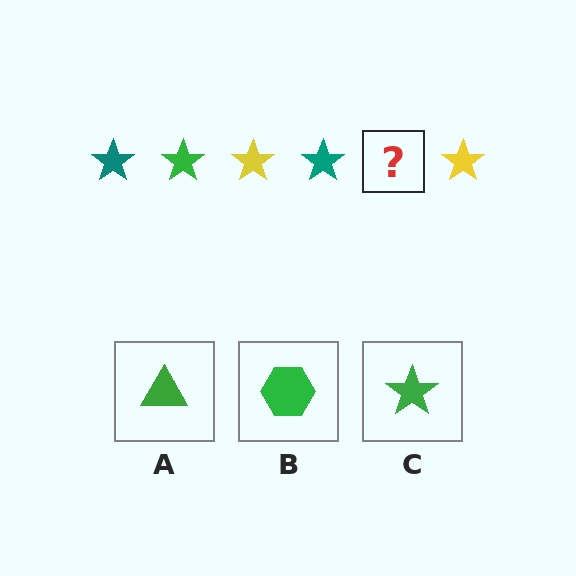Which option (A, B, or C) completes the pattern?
C.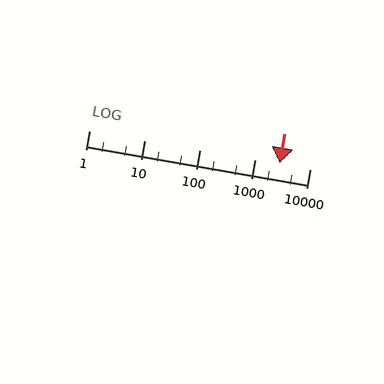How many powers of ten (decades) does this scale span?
The scale spans 4 decades, from 1 to 10000.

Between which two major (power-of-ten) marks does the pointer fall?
The pointer is between 1000 and 10000.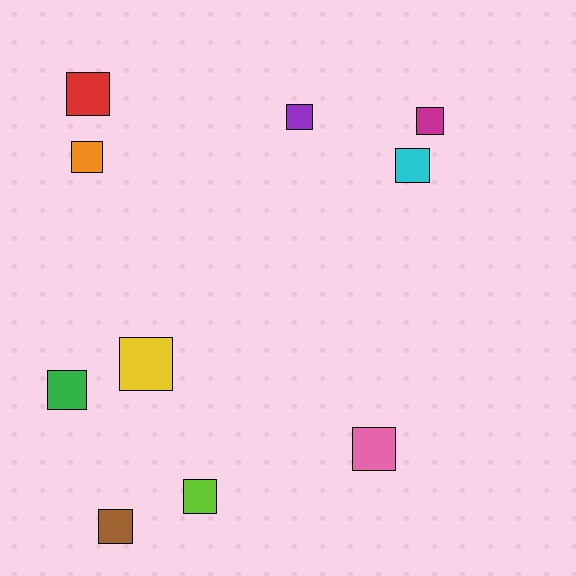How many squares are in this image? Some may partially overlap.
There are 10 squares.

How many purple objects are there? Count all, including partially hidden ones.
There is 1 purple object.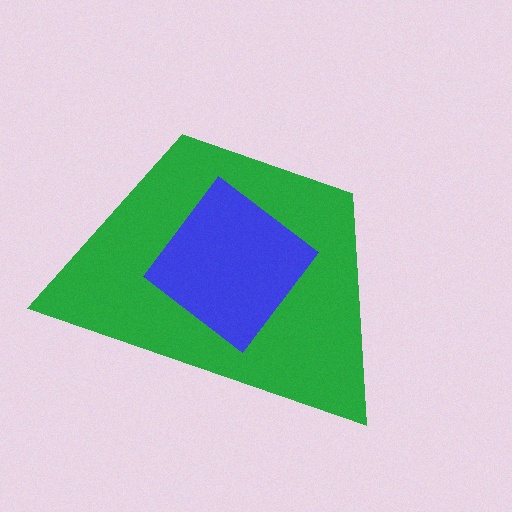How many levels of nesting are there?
2.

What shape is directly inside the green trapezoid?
The blue diamond.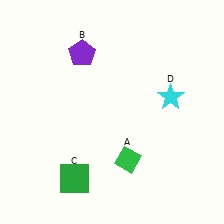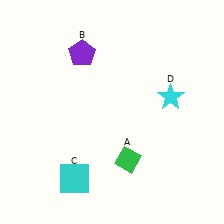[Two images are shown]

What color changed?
The square (C) changed from green in Image 1 to cyan in Image 2.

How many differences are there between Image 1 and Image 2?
There is 1 difference between the two images.